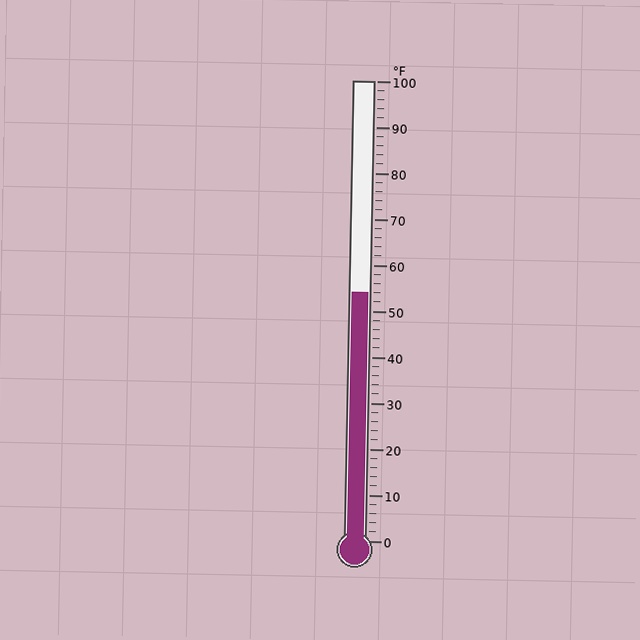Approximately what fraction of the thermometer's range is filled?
The thermometer is filled to approximately 55% of its range.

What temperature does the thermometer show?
The thermometer shows approximately 54°F.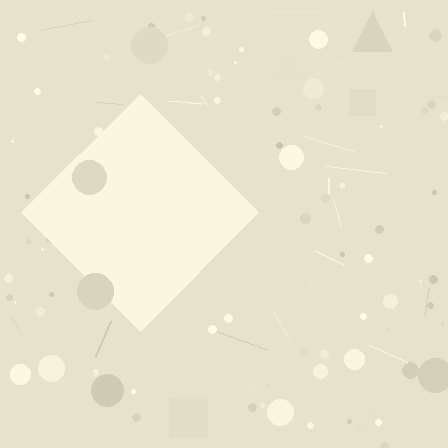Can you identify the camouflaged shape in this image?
The camouflaged shape is a diamond.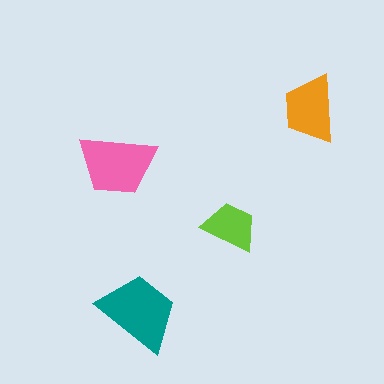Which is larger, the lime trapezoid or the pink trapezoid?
The pink one.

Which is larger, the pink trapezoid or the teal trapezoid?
The teal one.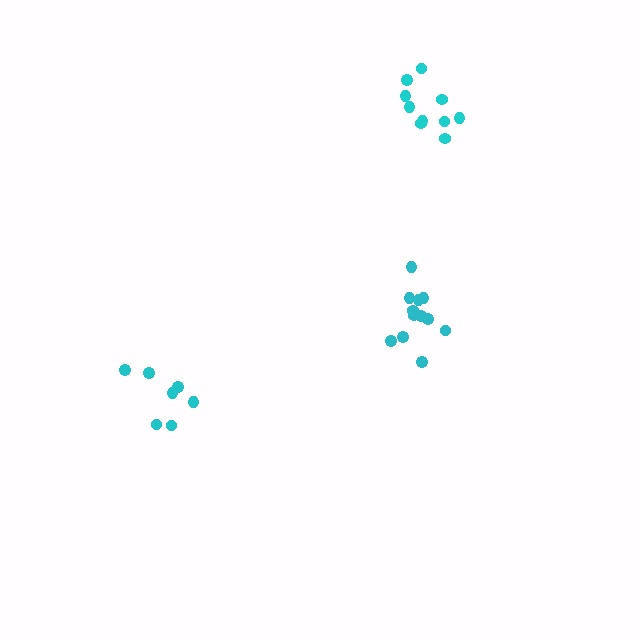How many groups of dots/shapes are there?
There are 3 groups.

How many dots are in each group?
Group 1: 12 dots, Group 2: 7 dots, Group 3: 10 dots (29 total).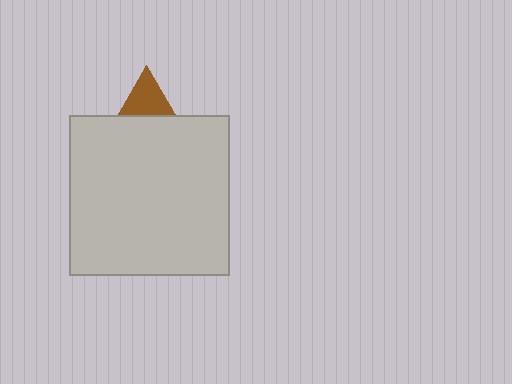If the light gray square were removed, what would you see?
You would see the complete brown triangle.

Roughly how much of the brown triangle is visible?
A small part of it is visible (roughly 31%).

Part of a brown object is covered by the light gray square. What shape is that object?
It is a triangle.